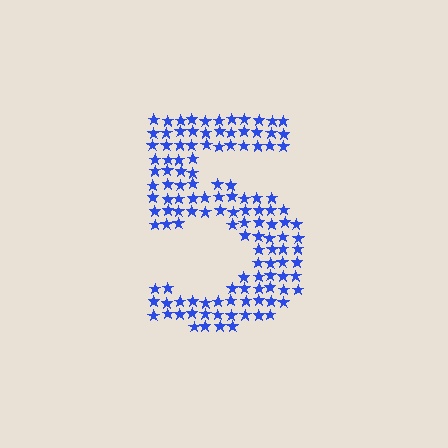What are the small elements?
The small elements are stars.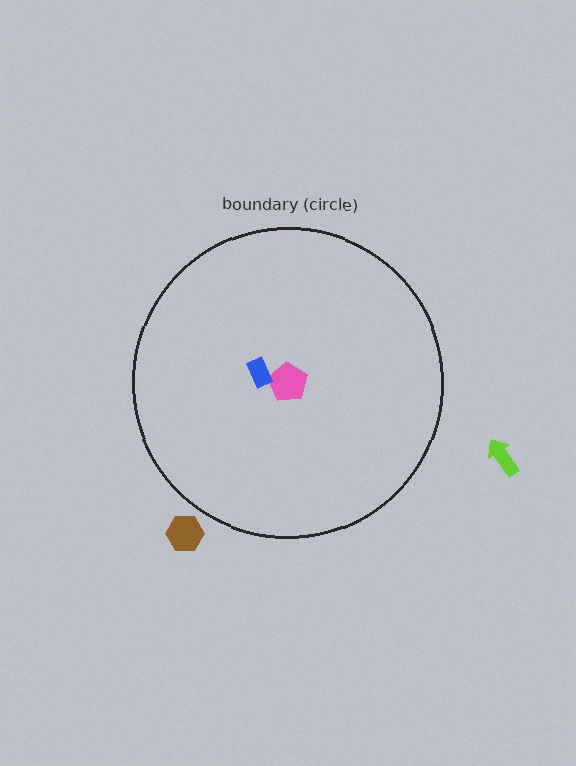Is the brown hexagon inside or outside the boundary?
Outside.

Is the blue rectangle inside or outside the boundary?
Inside.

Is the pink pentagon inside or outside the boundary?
Inside.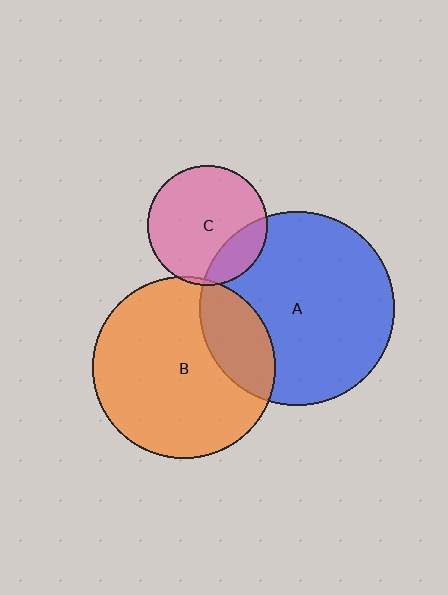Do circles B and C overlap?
Yes.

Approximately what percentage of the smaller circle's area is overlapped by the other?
Approximately 5%.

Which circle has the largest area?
Circle A (blue).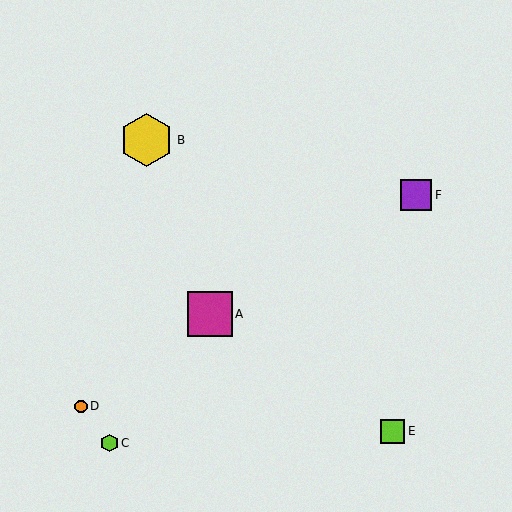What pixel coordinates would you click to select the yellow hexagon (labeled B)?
Click at (147, 140) to select the yellow hexagon B.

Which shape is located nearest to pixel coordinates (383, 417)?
The lime square (labeled E) at (392, 431) is nearest to that location.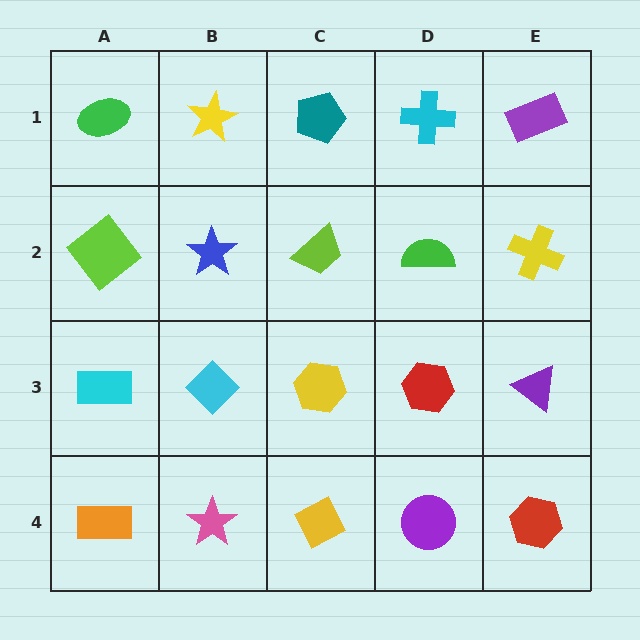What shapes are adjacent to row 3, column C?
A lime trapezoid (row 2, column C), a yellow diamond (row 4, column C), a cyan diamond (row 3, column B), a red hexagon (row 3, column D).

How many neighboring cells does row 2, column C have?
4.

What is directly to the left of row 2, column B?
A lime diamond.